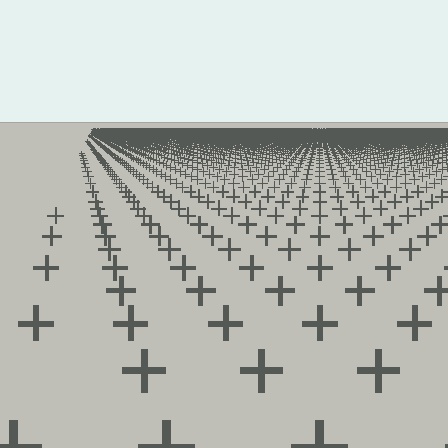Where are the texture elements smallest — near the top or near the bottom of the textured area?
Near the top.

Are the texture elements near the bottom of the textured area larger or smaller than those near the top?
Larger. Near the bottom, elements are closer to the viewer and appear at a bigger on-screen size.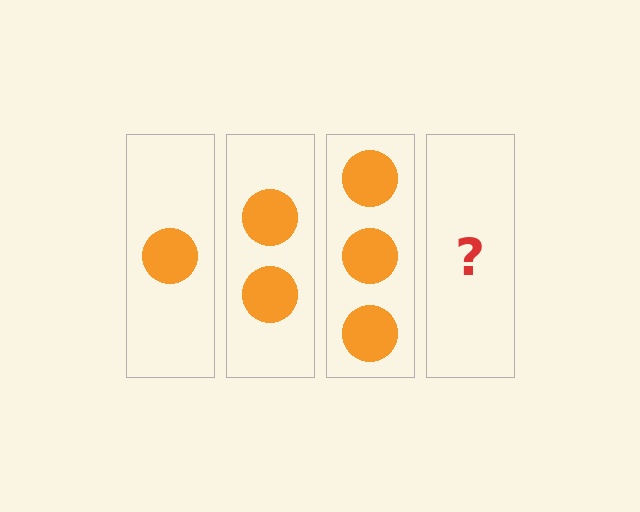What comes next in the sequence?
The next element should be 4 circles.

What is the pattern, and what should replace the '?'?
The pattern is that each step adds one more circle. The '?' should be 4 circles.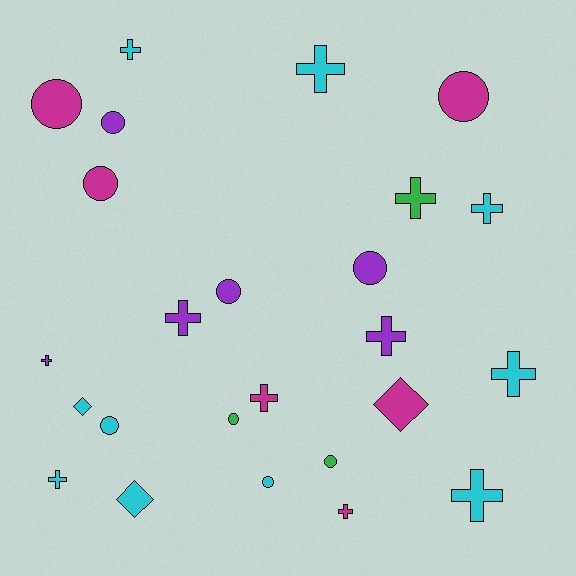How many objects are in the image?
There are 25 objects.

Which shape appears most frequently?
Cross, with 12 objects.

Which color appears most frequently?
Cyan, with 10 objects.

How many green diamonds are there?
There are no green diamonds.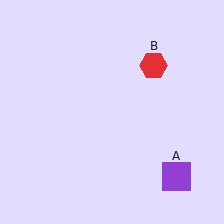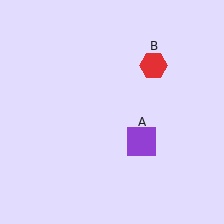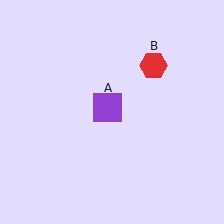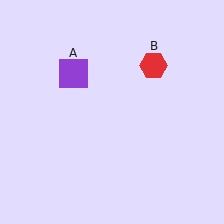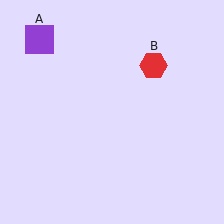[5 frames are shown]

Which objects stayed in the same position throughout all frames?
Red hexagon (object B) remained stationary.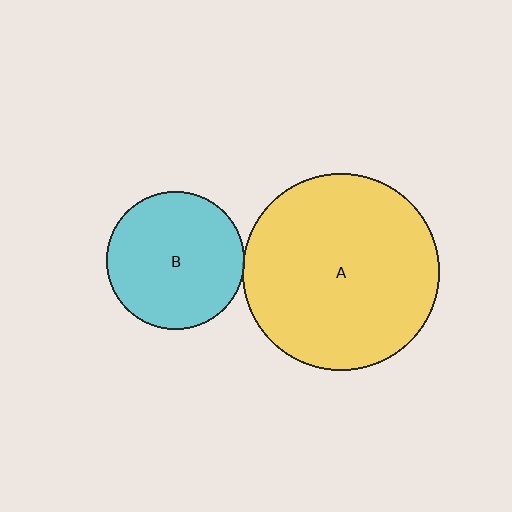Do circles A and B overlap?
Yes.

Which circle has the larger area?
Circle A (yellow).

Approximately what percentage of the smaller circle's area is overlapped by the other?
Approximately 5%.